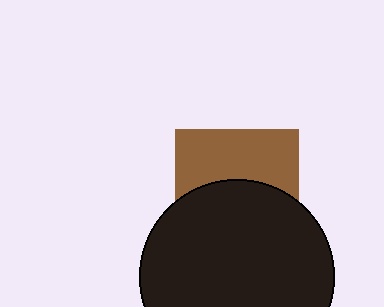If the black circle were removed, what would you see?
You would see the complete brown square.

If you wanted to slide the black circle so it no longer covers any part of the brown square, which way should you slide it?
Slide it down — that is the most direct way to separate the two shapes.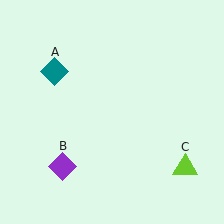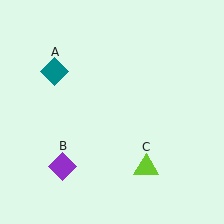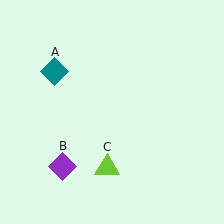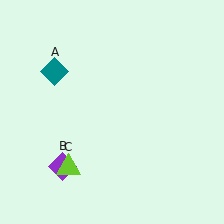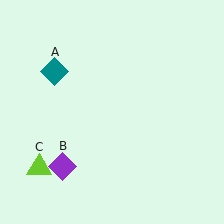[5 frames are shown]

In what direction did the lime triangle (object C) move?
The lime triangle (object C) moved left.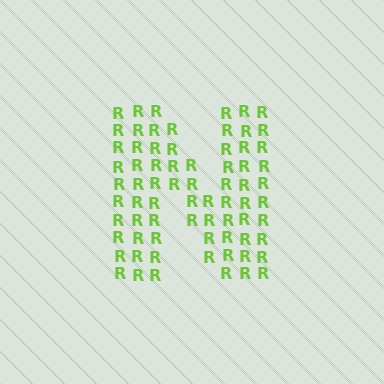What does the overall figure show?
The overall figure shows the letter N.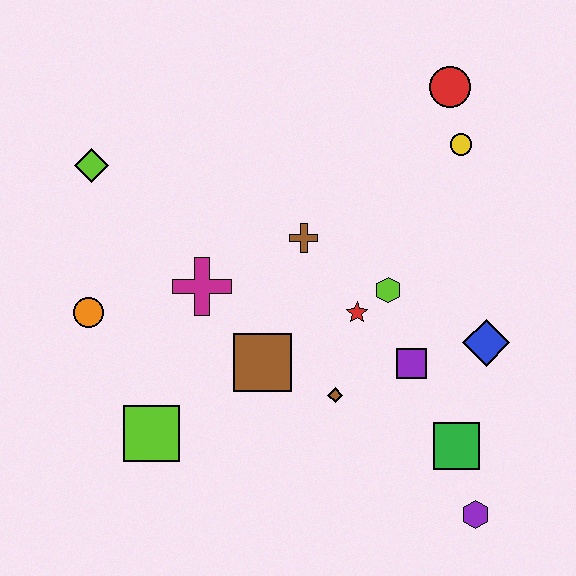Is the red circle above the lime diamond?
Yes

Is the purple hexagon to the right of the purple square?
Yes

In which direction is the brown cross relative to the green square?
The brown cross is above the green square.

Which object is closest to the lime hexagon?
The red star is closest to the lime hexagon.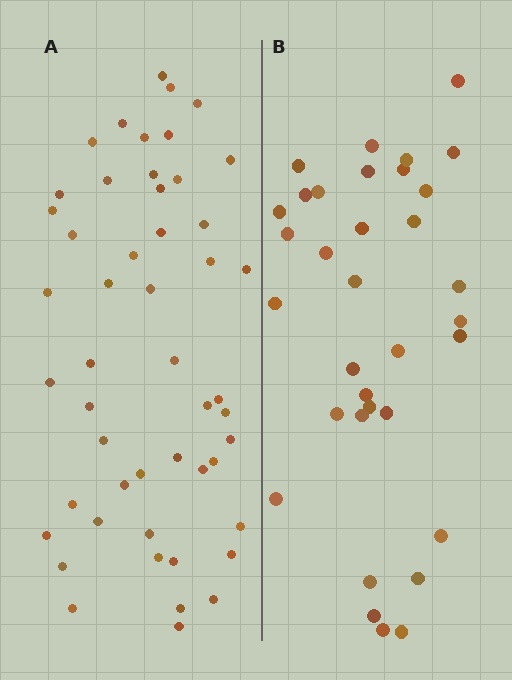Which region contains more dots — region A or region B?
Region A (the left region) has more dots.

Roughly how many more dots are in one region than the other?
Region A has approximately 15 more dots than region B.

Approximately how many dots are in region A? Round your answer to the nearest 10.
About 50 dots.